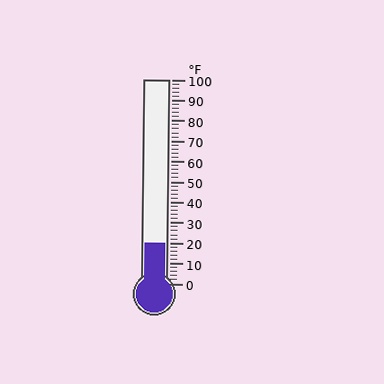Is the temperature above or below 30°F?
The temperature is below 30°F.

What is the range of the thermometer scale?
The thermometer scale ranges from 0°F to 100°F.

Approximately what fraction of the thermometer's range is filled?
The thermometer is filled to approximately 20% of its range.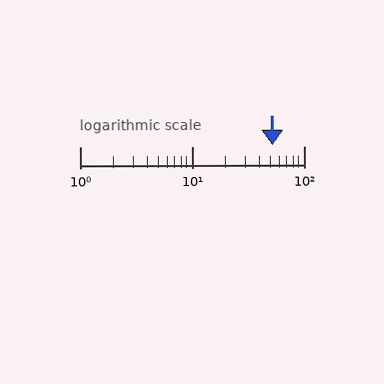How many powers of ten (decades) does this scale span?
The scale spans 2 decades, from 1 to 100.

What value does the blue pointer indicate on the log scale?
The pointer indicates approximately 52.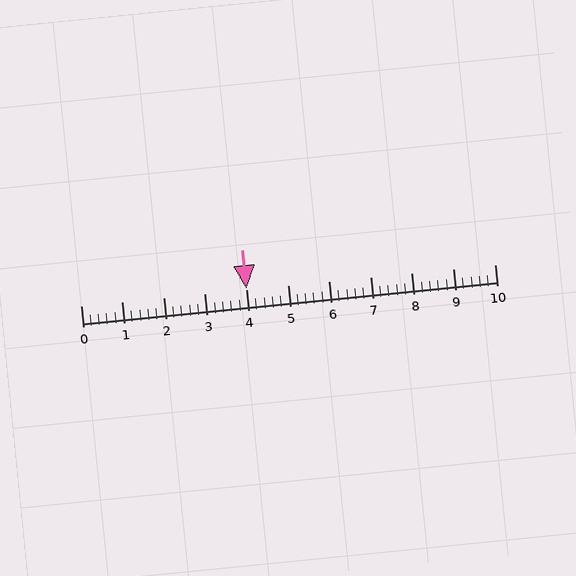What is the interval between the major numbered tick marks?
The major tick marks are spaced 1 units apart.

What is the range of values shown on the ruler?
The ruler shows values from 0 to 10.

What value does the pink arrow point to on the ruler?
The pink arrow points to approximately 4.0.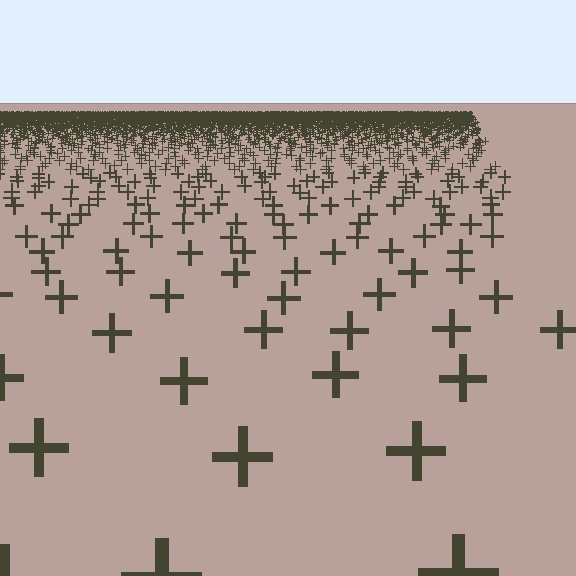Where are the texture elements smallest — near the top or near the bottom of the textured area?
Near the top.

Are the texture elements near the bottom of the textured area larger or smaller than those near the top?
Larger. Near the bottom, elements are closer to the viewer and appear at a bigger on-screen size.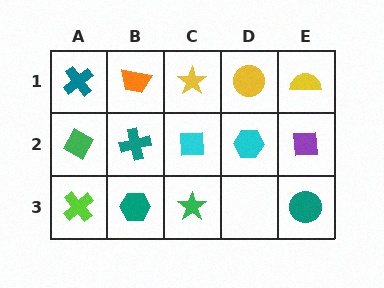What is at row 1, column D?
A yellow circle.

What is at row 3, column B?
A teal hexagon.